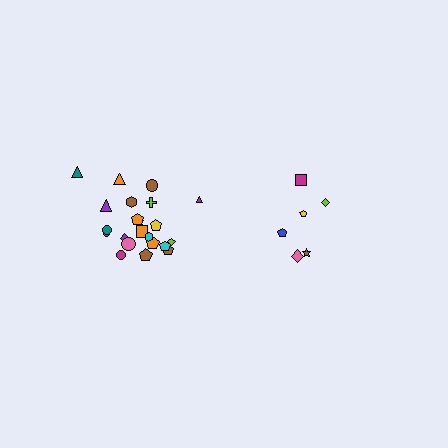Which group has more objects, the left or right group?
The left group.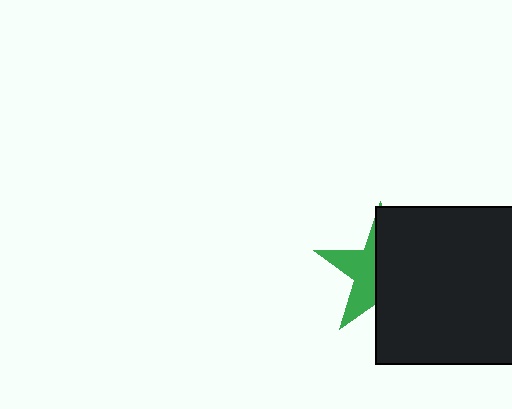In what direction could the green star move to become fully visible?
The green star could move left. That would shift it out from behind the black square entirely.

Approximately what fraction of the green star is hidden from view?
Roughly 58% of the green star is hidden behind the black square.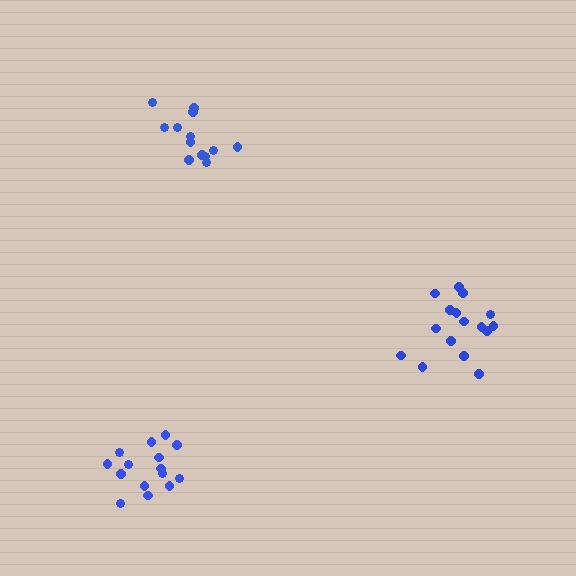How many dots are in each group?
Group 1: 16 dots, Group 2: 15 dots, Group 3: 13 dots (44 total).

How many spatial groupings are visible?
There are 3 spatial groupings.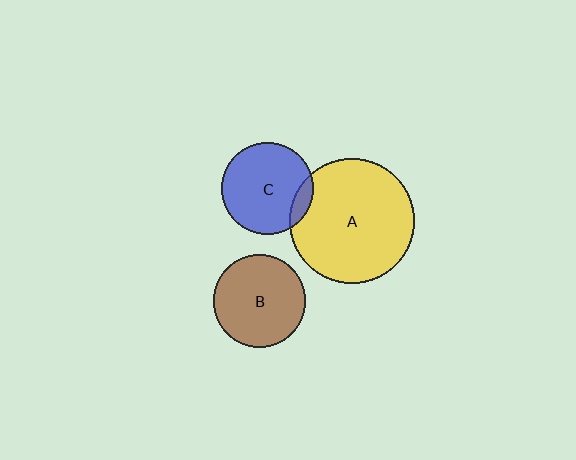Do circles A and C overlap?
Yes.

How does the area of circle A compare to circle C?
Approximately 1.8 times.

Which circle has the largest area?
Circle A (yellow).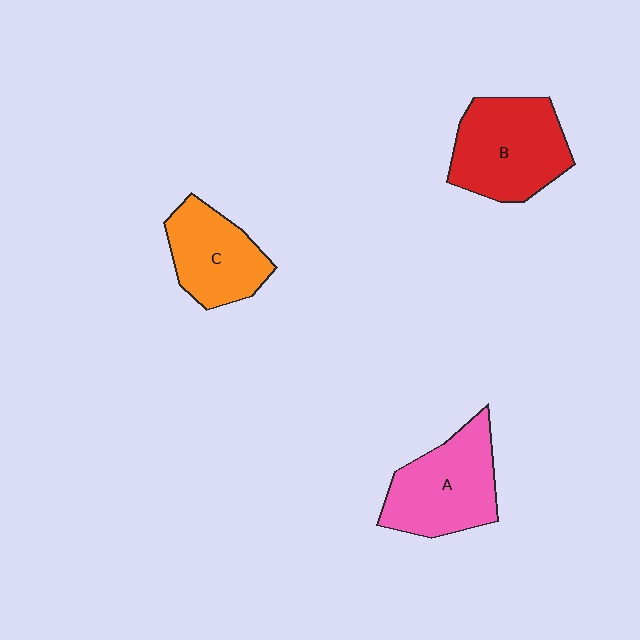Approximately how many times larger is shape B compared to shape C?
Approximately 1.3 times.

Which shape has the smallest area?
Shape C (orange).